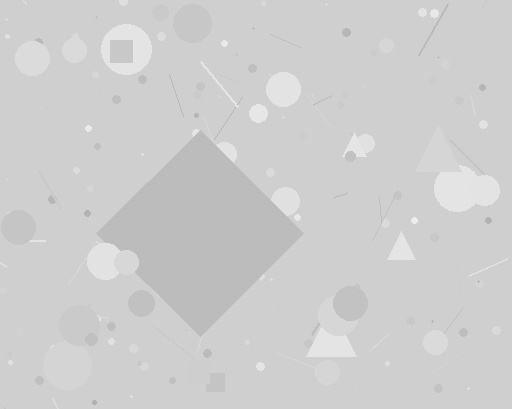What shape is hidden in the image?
A diamond is hidden in the image.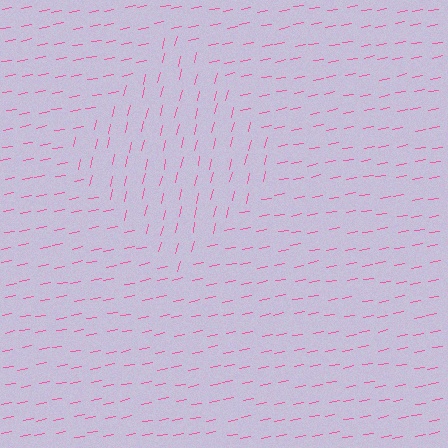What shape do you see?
I see a diamond.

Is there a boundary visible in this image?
Yes, there is a texture boundary formed by a change in line orientation.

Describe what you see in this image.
The image is filled with small pink line segments. A diamond region in the image has lines oriented differently from the surrounding lines, creating a visible texture boundary.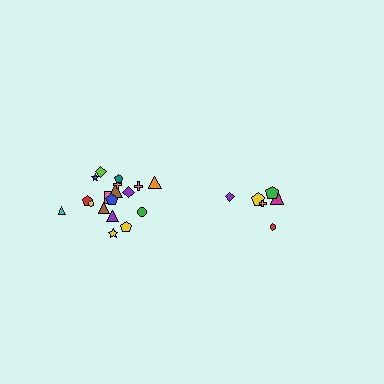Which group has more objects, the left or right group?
The left group.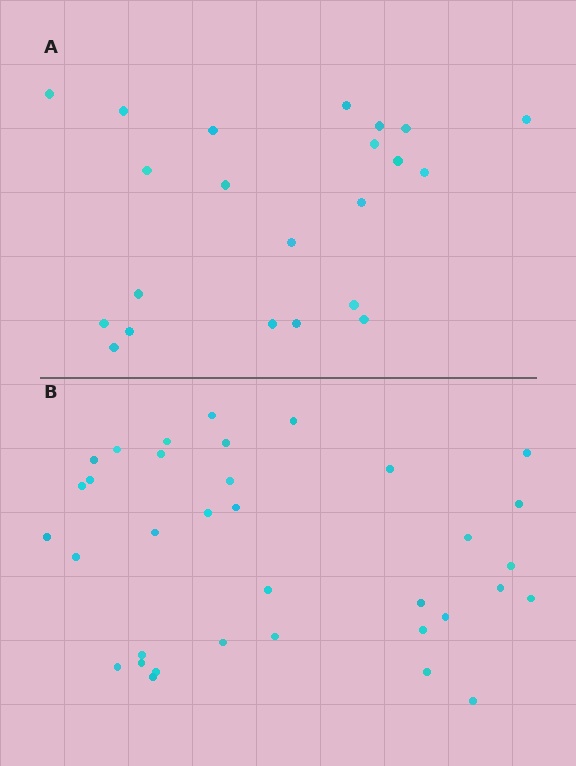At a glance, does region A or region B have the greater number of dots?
Region B (the bottom region) has more dots.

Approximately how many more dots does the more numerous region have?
Region B has approximately 15 more dots than region A.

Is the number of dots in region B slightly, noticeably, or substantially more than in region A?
Region B has substantially more. The ratio is roughly 1.6 to 1.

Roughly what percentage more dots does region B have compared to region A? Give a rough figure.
About 60% more.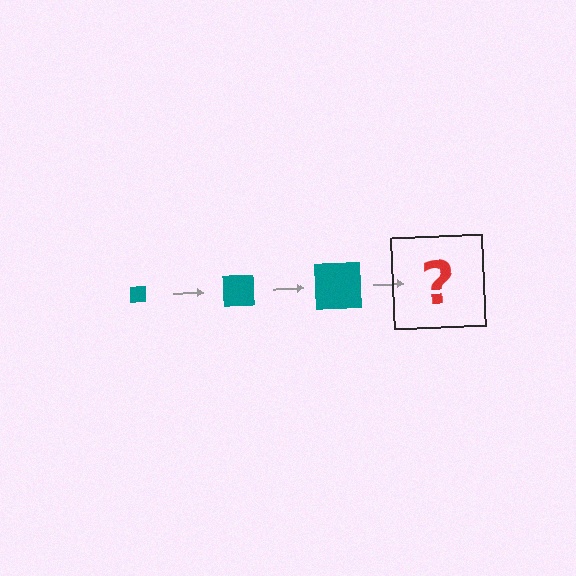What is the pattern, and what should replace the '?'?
The pattern is that the square gets progressively larger each step. The '?' should be a teal square, larger than the previous one.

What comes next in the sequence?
The next element should be a teal square, larger than the previous one.